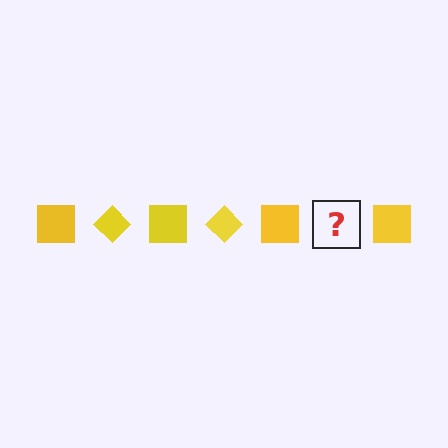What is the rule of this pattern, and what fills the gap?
The rule is that the pattern cycles through square, diamond shapes in yellow. The gap should be filled with a yellow diamond.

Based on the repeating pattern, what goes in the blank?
The blank should be a yellow diamond.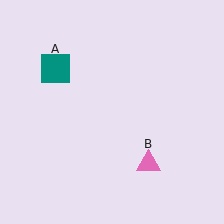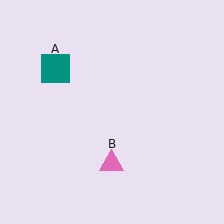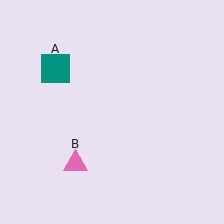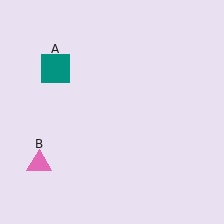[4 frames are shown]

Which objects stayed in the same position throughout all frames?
Teal square (object A) remained stationary.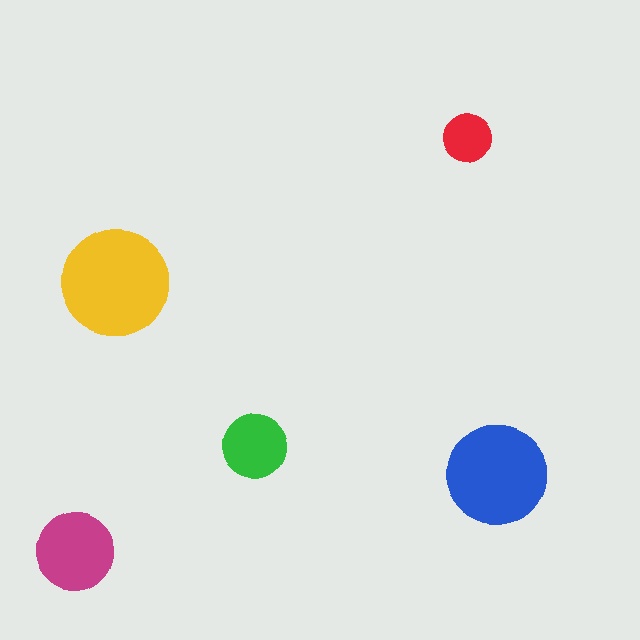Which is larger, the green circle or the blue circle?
The blue one.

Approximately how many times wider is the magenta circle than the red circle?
About 1.5 times wider.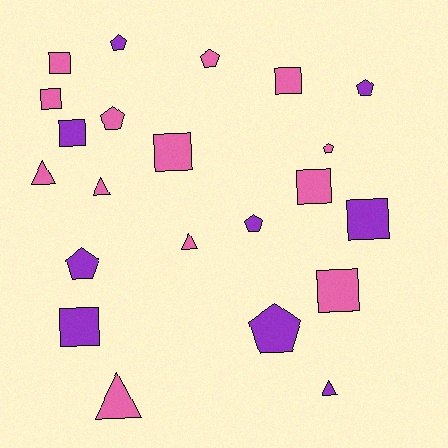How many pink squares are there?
There are 6 pink squares.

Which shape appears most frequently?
Square, with 9 objects.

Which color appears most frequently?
Pink, with 13 objects.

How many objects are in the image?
There are 22 objects.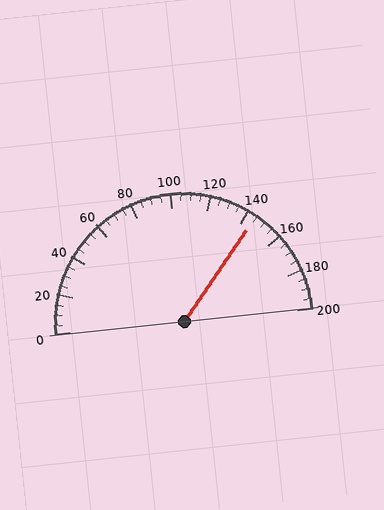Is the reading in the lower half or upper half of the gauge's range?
The reading is in the upper half of the range (0 to 200).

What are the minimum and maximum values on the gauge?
The gauge ranges from 0 to 200.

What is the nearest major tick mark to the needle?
The nearest major tick mark is 140.